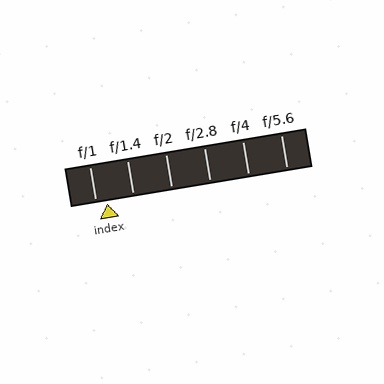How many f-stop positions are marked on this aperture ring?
There are 6 f-stop positions marked.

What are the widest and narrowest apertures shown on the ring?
The widest aperture shown is f/1 and the narrowest is f/5.6.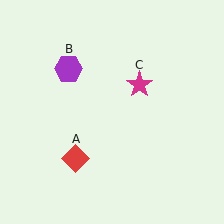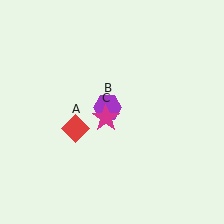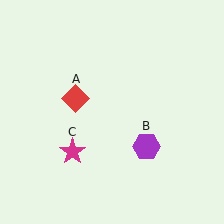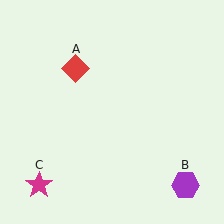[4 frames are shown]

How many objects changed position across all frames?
3 objects changed position: red diamond (object A), purple hexagon (object B), magenta star (object C).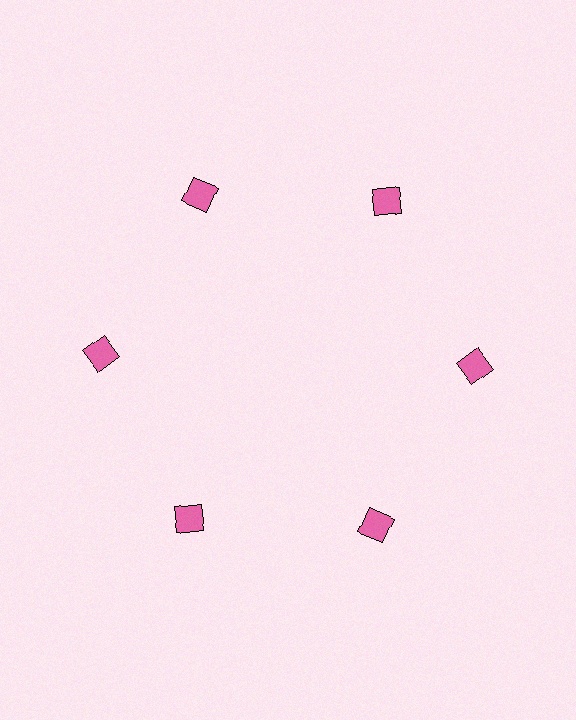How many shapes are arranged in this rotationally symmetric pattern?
There are 6 shapes, arranged in 6 groups of 1.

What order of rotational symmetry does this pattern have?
This pattern has 6-fold rotational symmetry.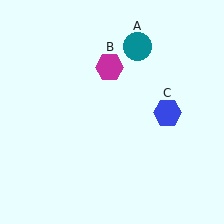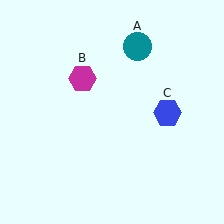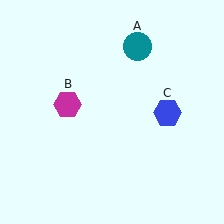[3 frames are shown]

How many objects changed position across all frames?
1 object changed position: magenta hexagon (object B).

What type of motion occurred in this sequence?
The magenta hexagon (object B) rotated counterclockwise around the center of the scene.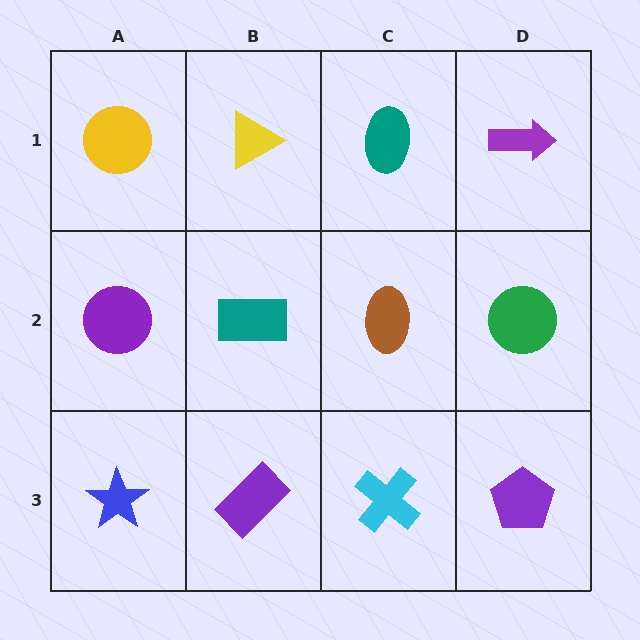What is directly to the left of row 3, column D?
A cyan cross.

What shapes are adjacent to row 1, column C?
A brown ellipse (row 2, column C), a yellow triangle (row 1, column B), a purple arrow (row 1, column D).